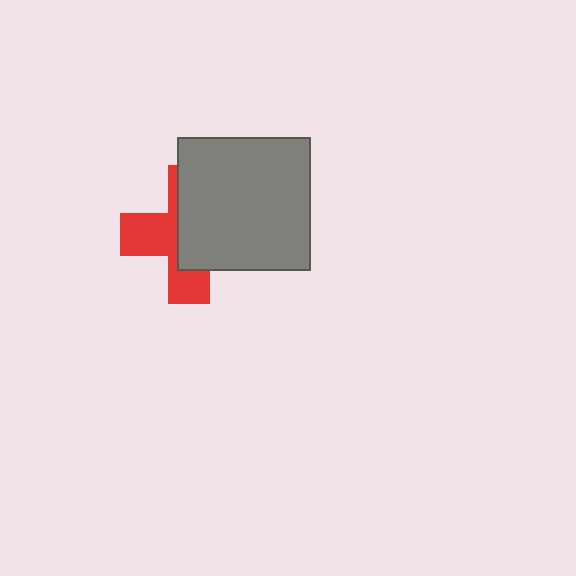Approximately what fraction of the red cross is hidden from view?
Roughly 55% of the red cross is hidden behind the gray square.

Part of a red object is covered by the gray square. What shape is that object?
It is a cross.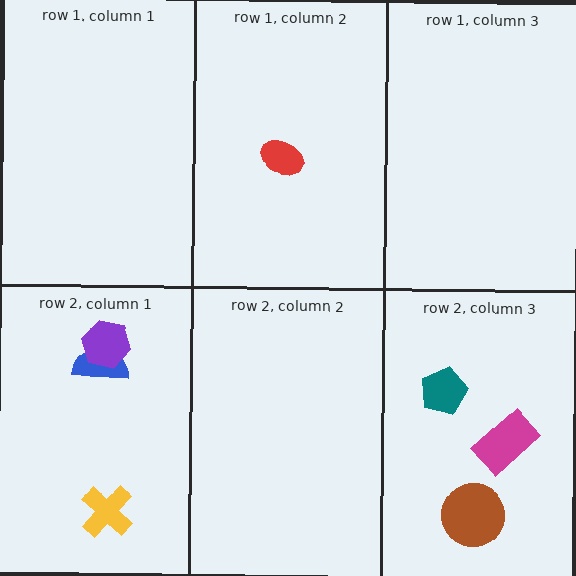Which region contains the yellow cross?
The row 2, column 1 region.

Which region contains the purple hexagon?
The row 2, column 1 region.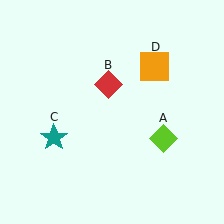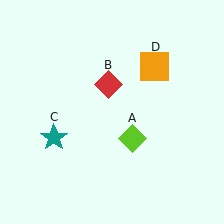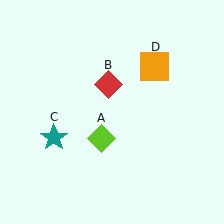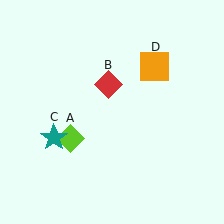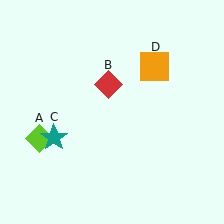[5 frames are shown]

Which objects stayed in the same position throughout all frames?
Red diamond (object B) and teal star (object C) and orange square (object D) remained stationary.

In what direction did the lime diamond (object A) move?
The lime diamond (object A) moved left.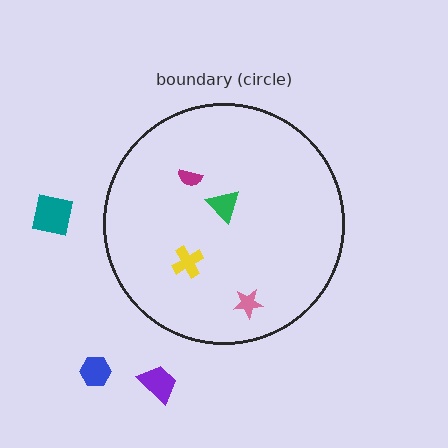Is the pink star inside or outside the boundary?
Inside.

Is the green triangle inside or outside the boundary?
Inside.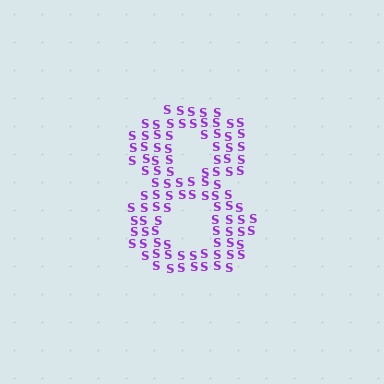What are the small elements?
The small elements are letter S's.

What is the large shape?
The large shape is the digit 8.